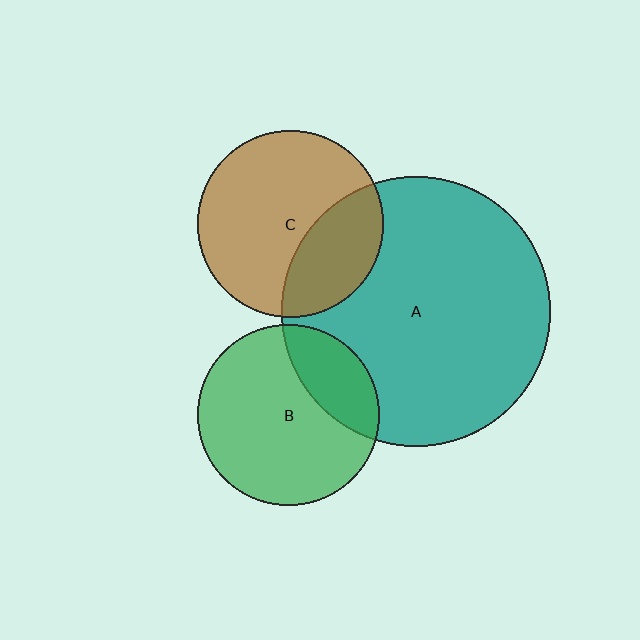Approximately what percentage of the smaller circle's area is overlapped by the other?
Approximately 30%.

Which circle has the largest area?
Circle A (teal).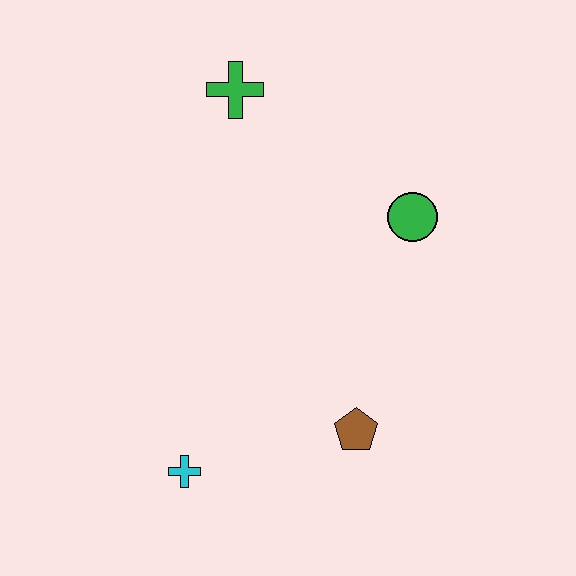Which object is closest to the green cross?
The green circle is closest to the green cross.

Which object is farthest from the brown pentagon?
The green cross is farthest from the brown pentagon.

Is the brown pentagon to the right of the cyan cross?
Yes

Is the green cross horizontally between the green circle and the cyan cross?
Yes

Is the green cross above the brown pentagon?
Yes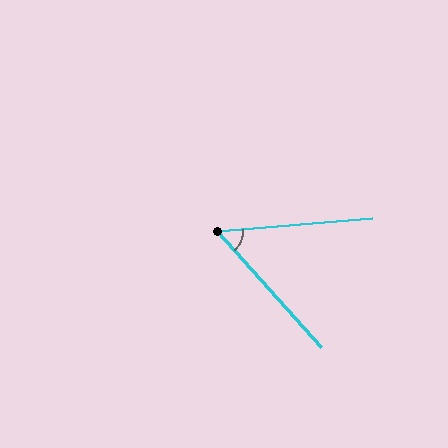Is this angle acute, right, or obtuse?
It is acute.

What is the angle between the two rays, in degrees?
Approximately 53 degrees.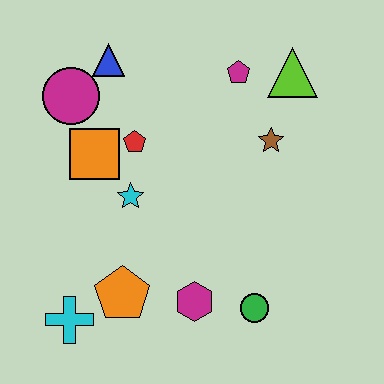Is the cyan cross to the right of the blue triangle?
No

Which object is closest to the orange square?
The red pentagon is closest to the orange square.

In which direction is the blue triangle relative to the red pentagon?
The blue triangle is above the red pentagon.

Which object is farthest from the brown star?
The cyan cross is farthest from the brown star.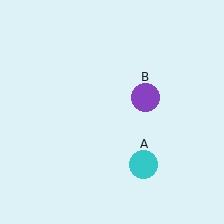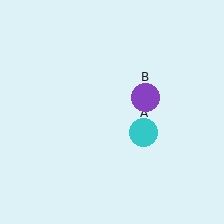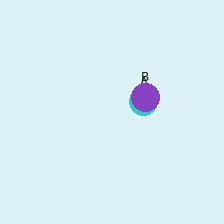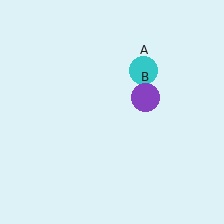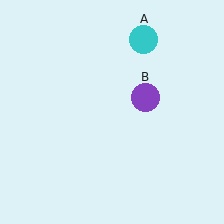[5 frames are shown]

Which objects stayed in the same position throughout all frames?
Purple circle (object B) remained stationary.